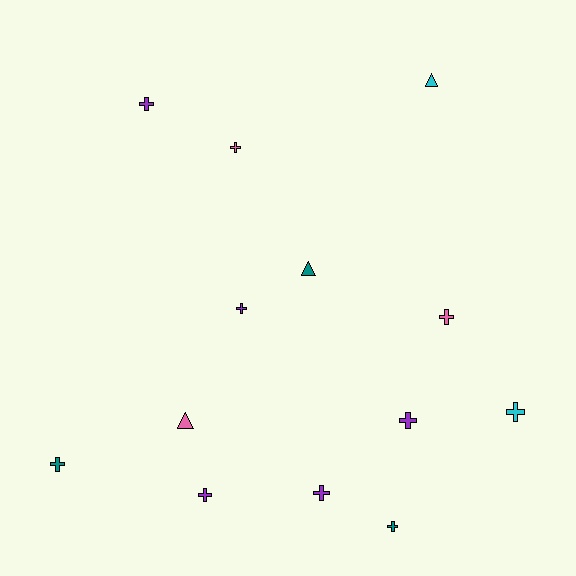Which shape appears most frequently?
Cross, with 10 objects.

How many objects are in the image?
There are 13 objects.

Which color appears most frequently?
Purple, with 5 objects.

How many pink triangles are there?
There is 1 pink triangle.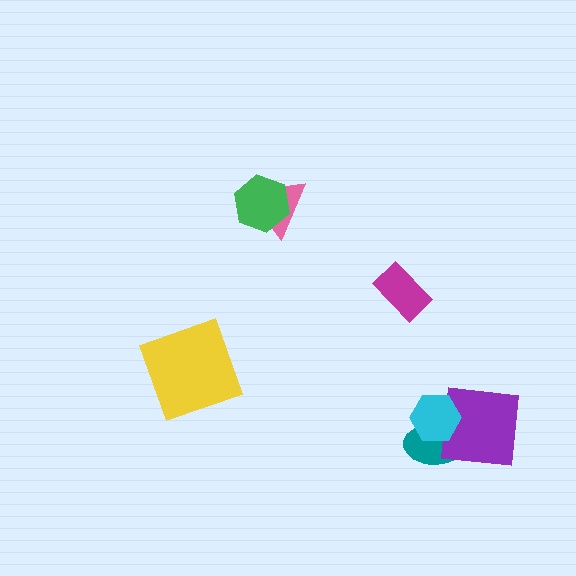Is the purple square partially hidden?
Yes, it is partially covered by another shape.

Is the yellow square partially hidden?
No, no other shape covers it.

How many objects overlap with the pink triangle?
1 object overlaps with the pink triangle.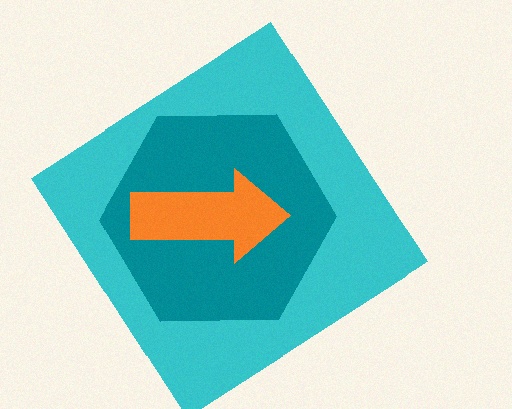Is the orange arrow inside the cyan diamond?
Yes.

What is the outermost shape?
The cyan diamond.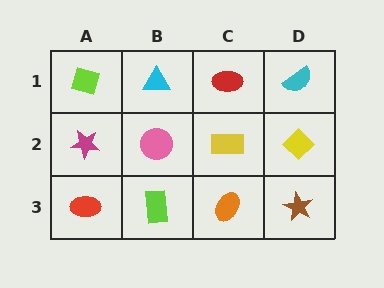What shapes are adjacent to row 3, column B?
A pink circle (row 2, column B), a red ellipse (row 3, column A), an orange ellipse (row 3, column C).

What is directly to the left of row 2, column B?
A magenta star.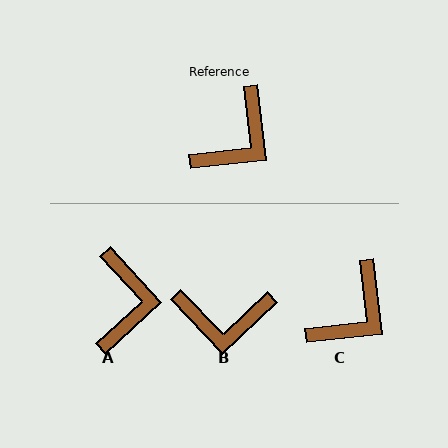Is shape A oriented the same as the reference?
No, it is off by about 36 degrees.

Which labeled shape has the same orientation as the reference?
C.